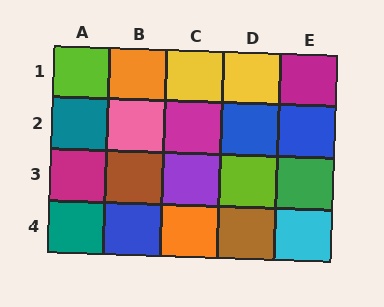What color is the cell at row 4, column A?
Teal.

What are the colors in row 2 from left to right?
Teal, pink, magenta, blue, blue.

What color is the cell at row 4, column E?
Cyan.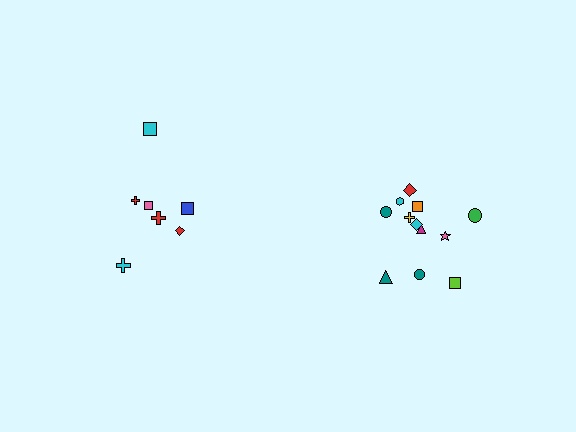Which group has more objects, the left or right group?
The right group.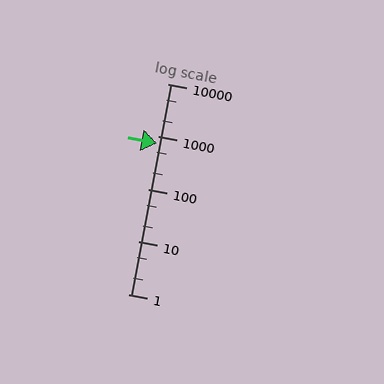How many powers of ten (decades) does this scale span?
The scale spans 4 decades, from 1 to 10000.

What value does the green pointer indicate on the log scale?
The pointer indicates approximately 750.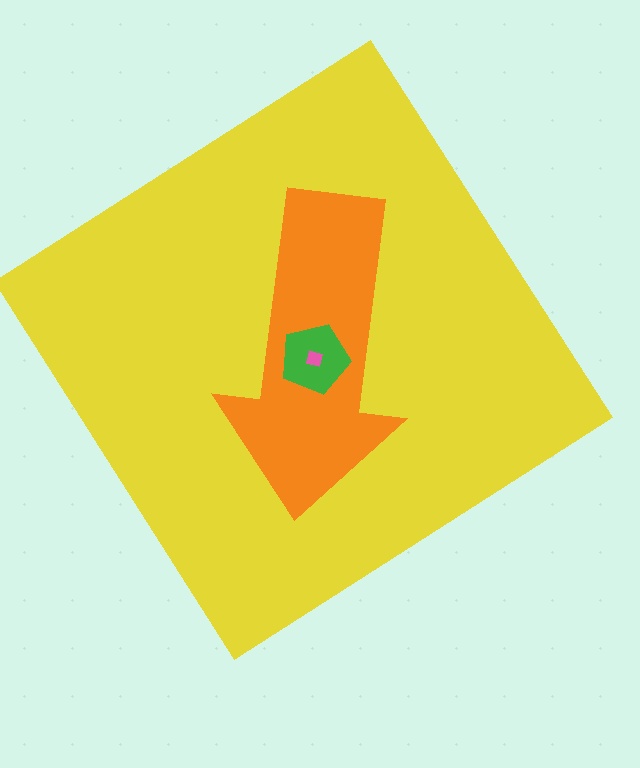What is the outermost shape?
The yellow diamond.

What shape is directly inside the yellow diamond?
The orange arrow.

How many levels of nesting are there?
4.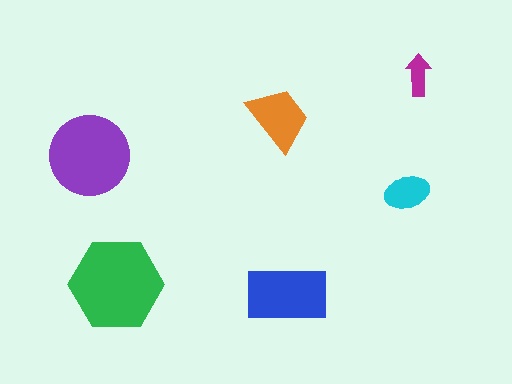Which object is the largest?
The green hexagon.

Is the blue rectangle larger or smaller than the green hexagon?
Smaller.